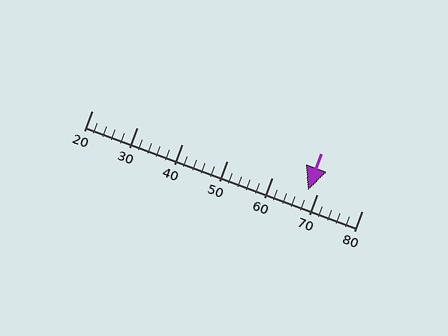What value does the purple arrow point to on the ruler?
The purple arrow points to approximately 68.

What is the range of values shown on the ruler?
The ruler shows values from 20 to 80.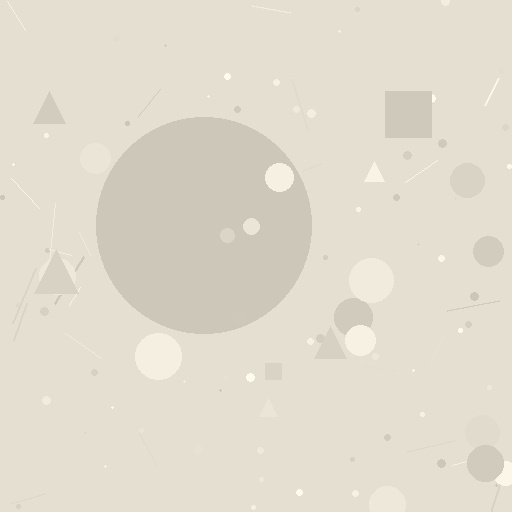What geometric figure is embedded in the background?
A circle is embedded in the background.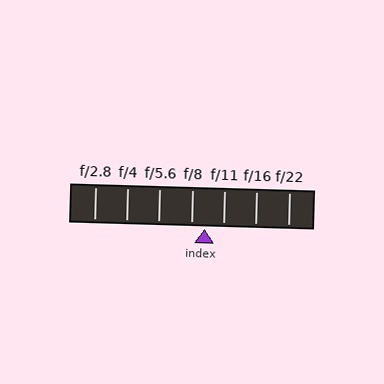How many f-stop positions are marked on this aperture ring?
There are 7 f-stop positions marked.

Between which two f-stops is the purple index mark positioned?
The index mark is between f/8 and f/11.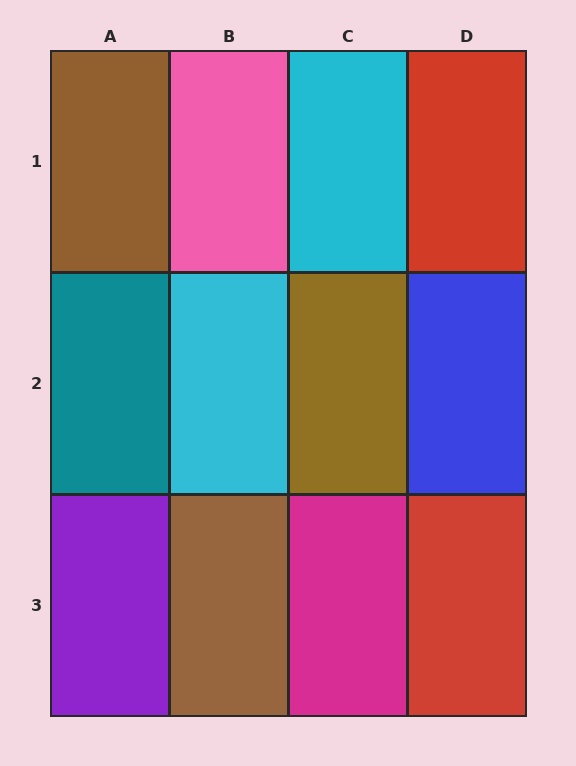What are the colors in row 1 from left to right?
Brown, pink, cyan, red.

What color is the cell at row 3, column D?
Red.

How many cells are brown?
3 cells are brown.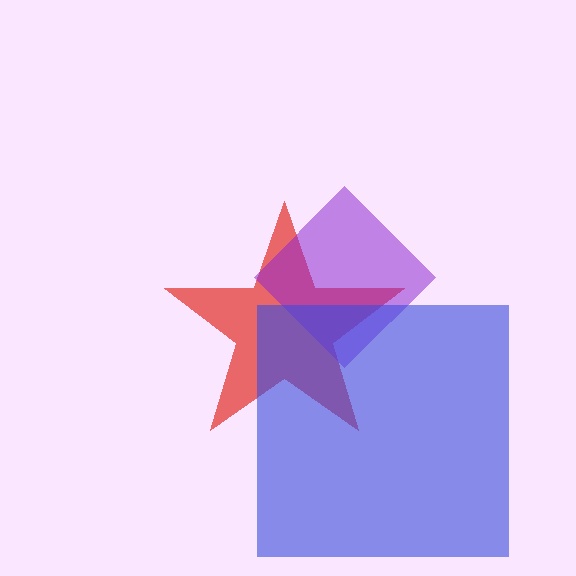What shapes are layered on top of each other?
The layered shapes are: a red star, a purple diamond, a blue square.